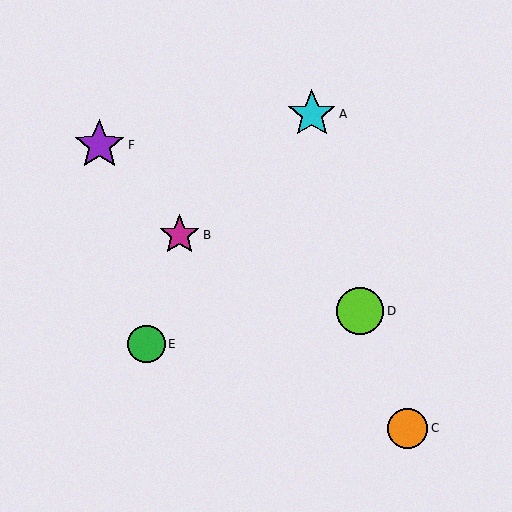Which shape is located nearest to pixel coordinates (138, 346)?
The green circle (labeled E) at (146, 344) is nearest to that location.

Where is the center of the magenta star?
The center of the magenta star is at (180, 235).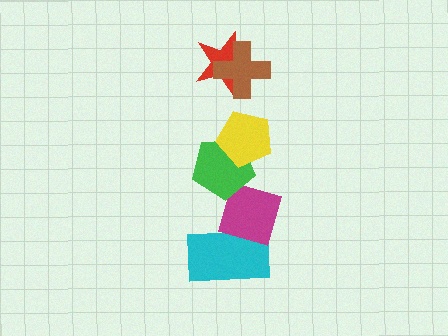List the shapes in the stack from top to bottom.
From top to bottom: the brown cross, the red star, the yellow pentagon, the green pentagon, the magenta diamond, the cyan rectangle.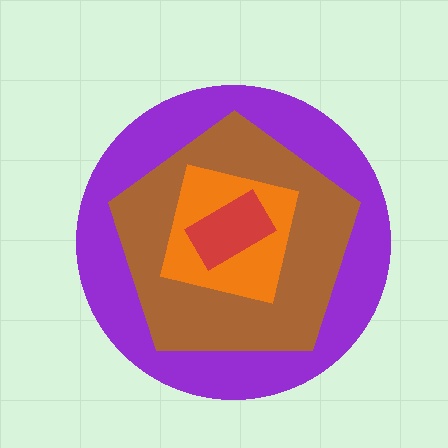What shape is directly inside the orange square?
The red rectangle.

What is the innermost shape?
The red rectangle.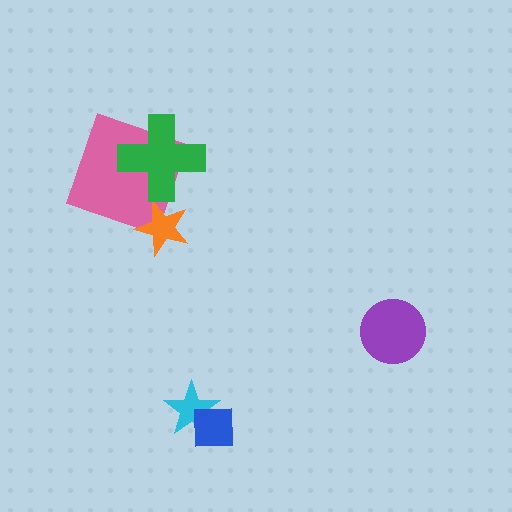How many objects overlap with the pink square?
2 objects overlap with the pink square.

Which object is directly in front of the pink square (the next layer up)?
The orange star is directly in front of the pink square.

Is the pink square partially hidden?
Yes, it is partially covered by another shape.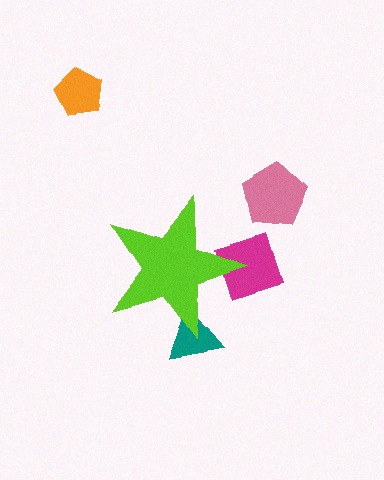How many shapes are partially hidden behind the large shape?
2 shapes are partially hidden.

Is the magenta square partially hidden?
Yes, the magenta square is partially hidden behind the lime star.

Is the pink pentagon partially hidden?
No, the pink pentagon is fully visible.